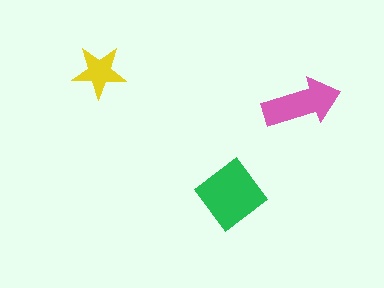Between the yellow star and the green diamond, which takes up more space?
The green diamond.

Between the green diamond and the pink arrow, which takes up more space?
The green diamond.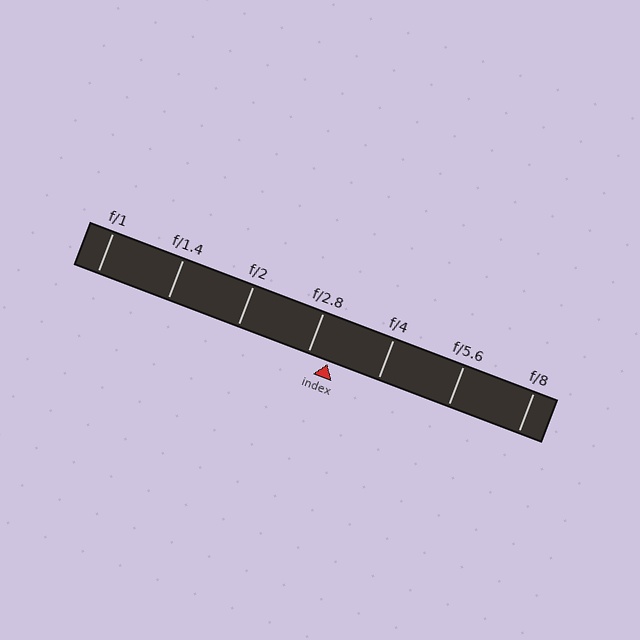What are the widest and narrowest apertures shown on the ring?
The widest aperture shown is f/1 and the narrowest is f/8.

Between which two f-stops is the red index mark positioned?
The index mark is between f/2.8 and f/4.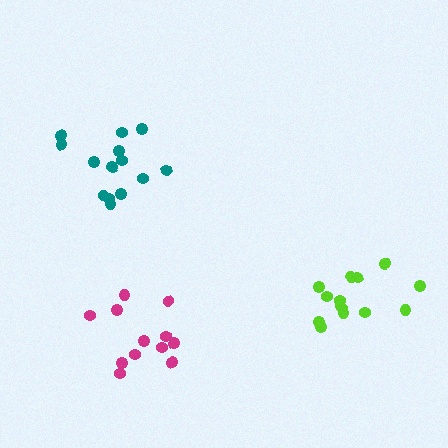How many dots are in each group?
Group 1: 14 dots, Group 2: 12 dots, Group 3: 14 dots (40 total).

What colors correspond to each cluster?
The clusters are colored: teal, magenta, lime.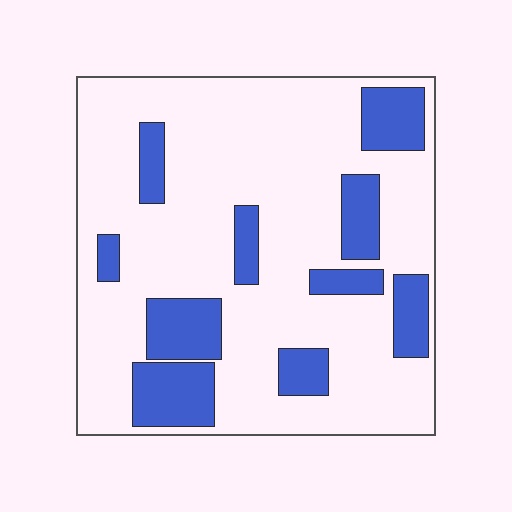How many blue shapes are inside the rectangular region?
10.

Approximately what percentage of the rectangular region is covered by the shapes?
Approximately 25%.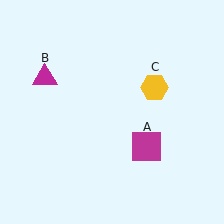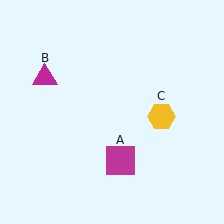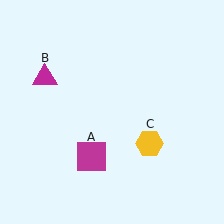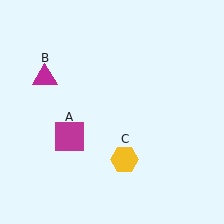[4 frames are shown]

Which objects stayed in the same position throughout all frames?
Magenta triangle (object B) remained stationary.